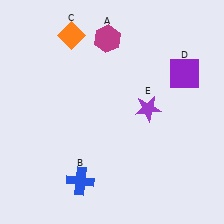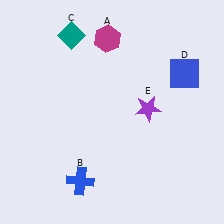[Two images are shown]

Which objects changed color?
C changed from orange to teal. D changed from purple to blue.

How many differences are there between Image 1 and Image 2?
There are 2 differences between the two images.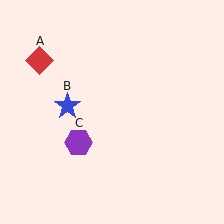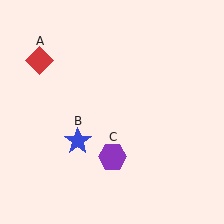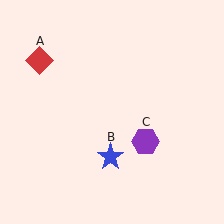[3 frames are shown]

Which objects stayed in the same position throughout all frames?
Red diamond (object A) remained stationary.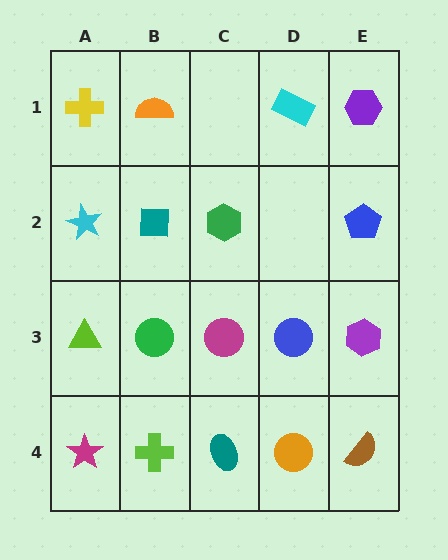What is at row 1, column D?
A cyan rectangle.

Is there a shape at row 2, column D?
No, that cell is empty.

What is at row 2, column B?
A teal square.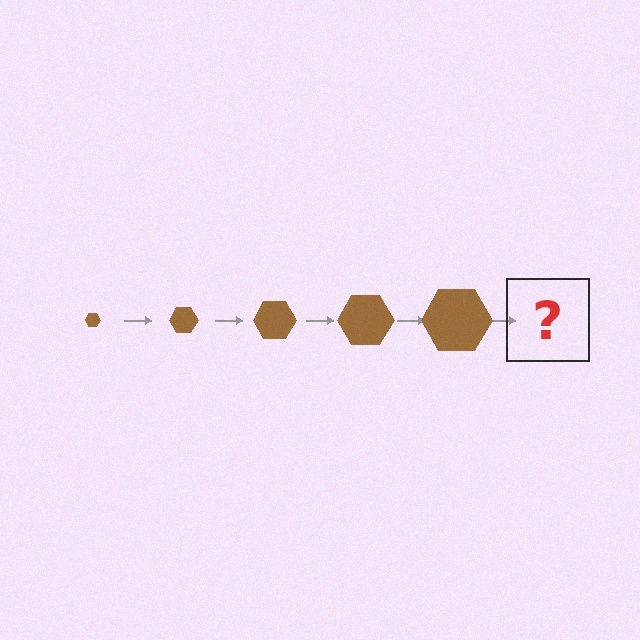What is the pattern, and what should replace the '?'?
The pattern is that the hexagon gets progressively larger each step. The '?' should be a brown hexagon, larger than the previous one.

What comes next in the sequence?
The next element should be a brown hexagon, larger than the previous one.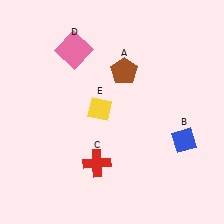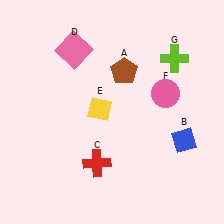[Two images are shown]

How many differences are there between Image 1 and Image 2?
There are 2 differences between the two images.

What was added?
A pink circle (F), a lime cross (G) were added in Image 2.